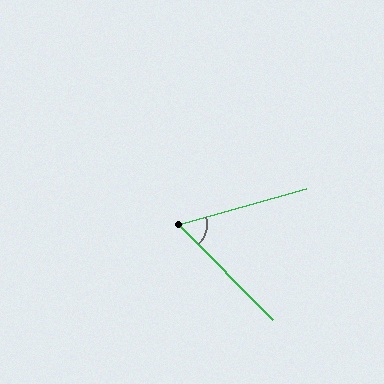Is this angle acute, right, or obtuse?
It is acute.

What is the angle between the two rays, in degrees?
Approximately 61 degrees.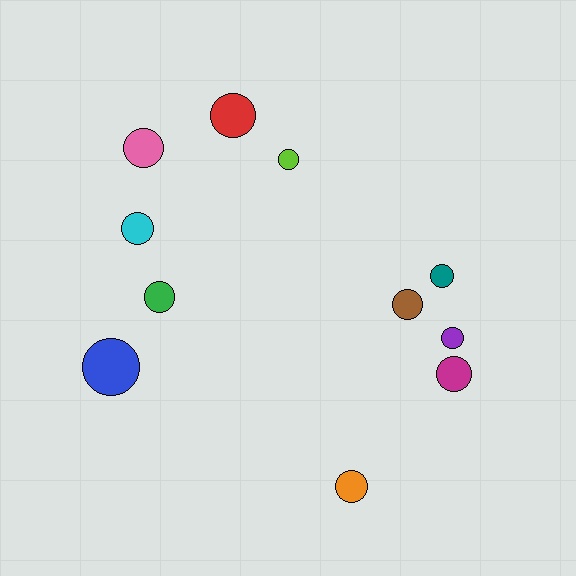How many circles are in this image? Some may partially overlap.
There are 11 circles.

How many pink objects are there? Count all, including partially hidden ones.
There is 1 pink object.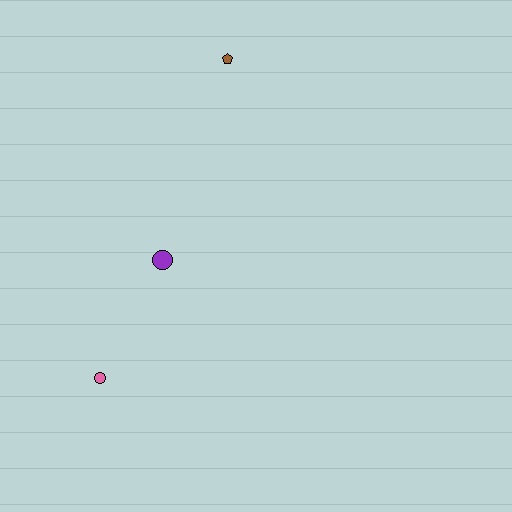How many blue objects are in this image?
There are no blue objects.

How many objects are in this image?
There are 3 objects.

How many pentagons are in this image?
There is 1 pentagon.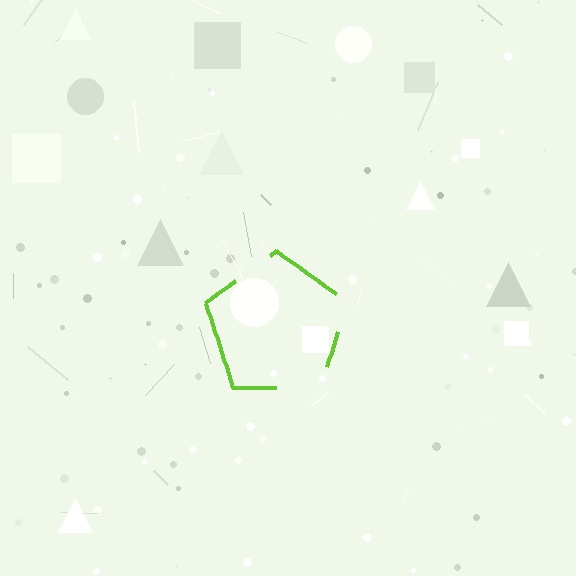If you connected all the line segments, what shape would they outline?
They would outline a pentagon.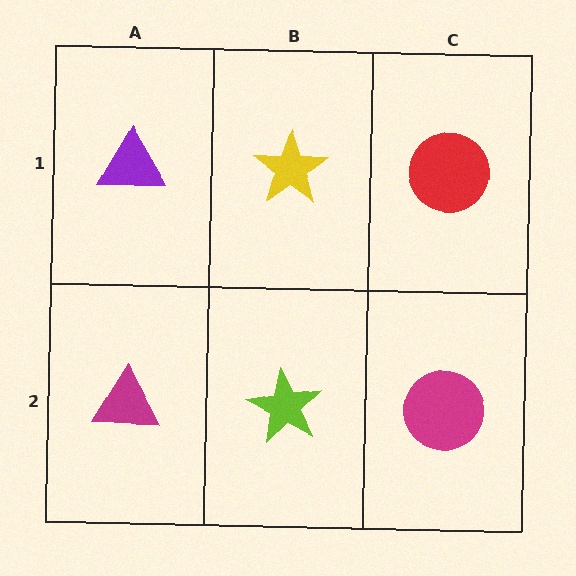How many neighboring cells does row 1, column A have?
2.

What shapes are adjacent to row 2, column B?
A yellow star (row 1, column B), a magenta triangle (row 2, column A), a magenta circle (row 2, column C).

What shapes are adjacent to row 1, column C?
A magenta circle (row 2, column C), a yellow star (row 1, column B).